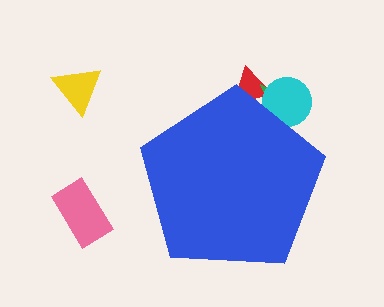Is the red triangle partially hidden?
Yes, the red triangle is partially hidden behind the blue pentagon.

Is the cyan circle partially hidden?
Yes, the cyan circle is partially hidden behind the blue pentagon.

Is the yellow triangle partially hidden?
No, the yellow triangle is fully visible.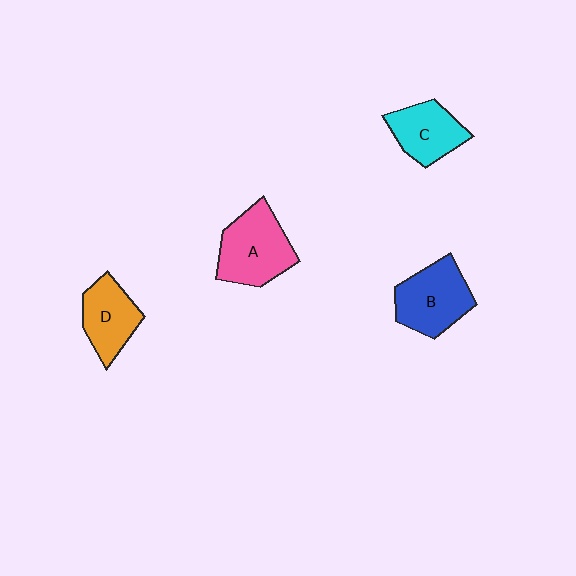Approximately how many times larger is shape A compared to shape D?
Approximately 1.3 times.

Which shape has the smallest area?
Shape C (cyan).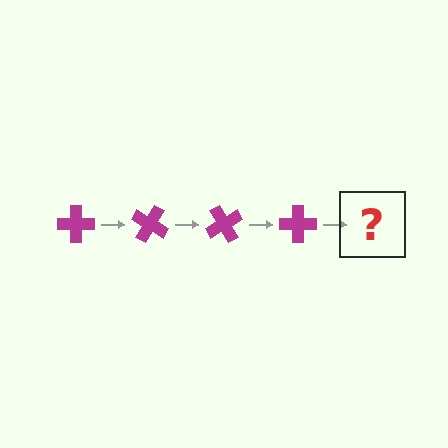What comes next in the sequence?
The next element should be a magenta cross rotated 120 degrees.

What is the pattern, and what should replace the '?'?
The pattern is that the cross rotates 30 degrees each step. The '?' should be a magenta cross rotated 120 degrees.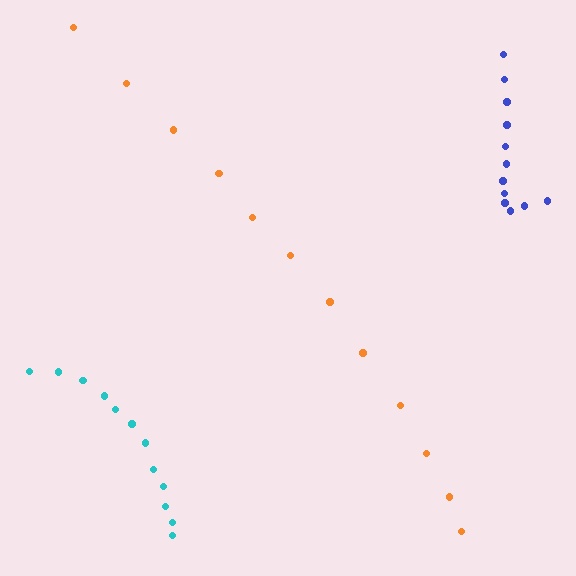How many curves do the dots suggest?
There are 3 distinct paths.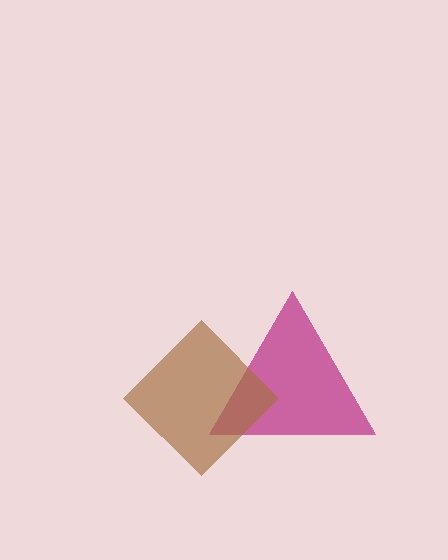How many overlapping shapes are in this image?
There are 2 overlapping shapes in the image.